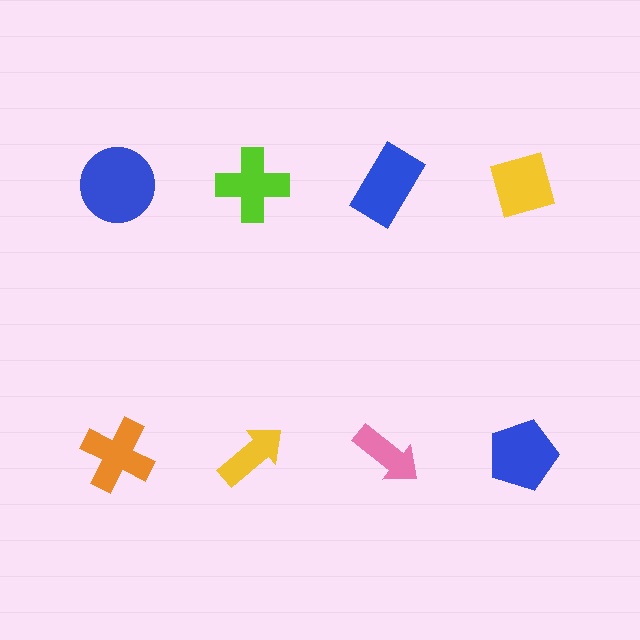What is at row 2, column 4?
A blue pentagon.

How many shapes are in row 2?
4 shapes.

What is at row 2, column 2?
A yellow arrow.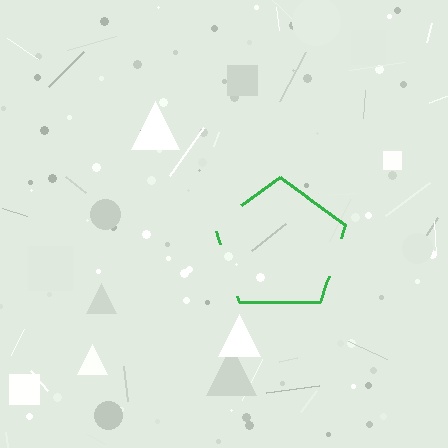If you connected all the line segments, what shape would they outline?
They would outline a pentagon.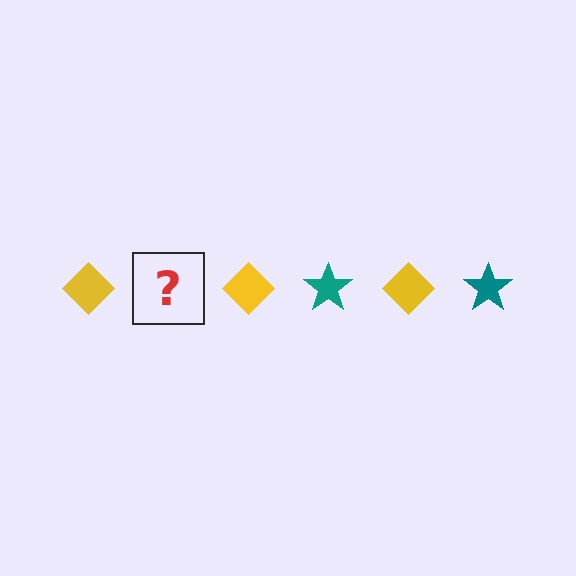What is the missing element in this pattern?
The missing element is a teal star.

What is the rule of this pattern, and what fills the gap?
The rule is that the pattern alternates between yellow diamond and teal star. The gap should be filled with a teal star.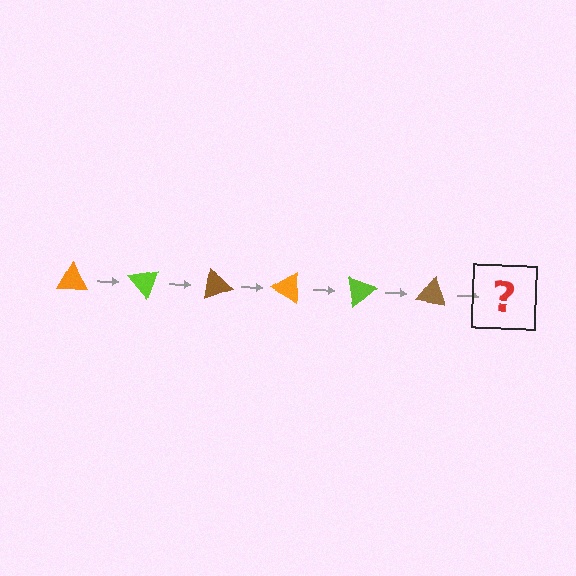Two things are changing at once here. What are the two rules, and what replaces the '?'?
The two rules are that it rotates 50 degrees each step and the color cycles through orange, lime, and brown. The '?' should be an orange triangle, rotated 300 degrees from the start.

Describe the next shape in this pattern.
It should be an orange triangle, rotated 300 degrees from the start.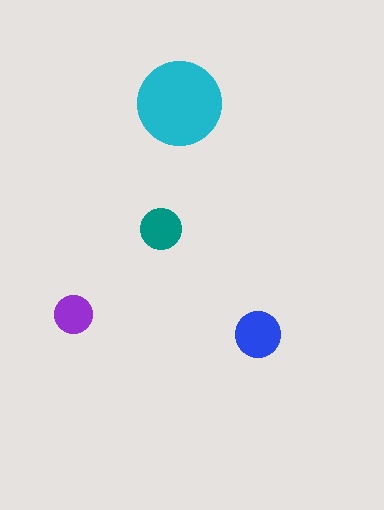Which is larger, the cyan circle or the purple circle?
The cyan one.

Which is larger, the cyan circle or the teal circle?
The cyan one.